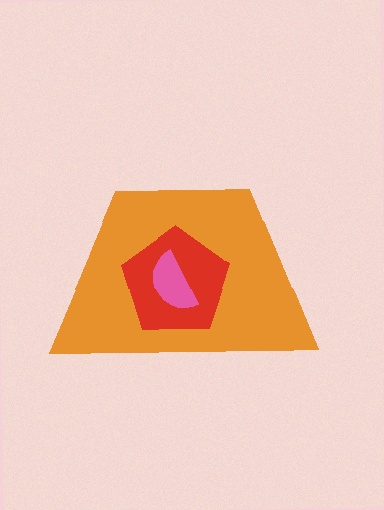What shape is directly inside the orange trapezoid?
The red pentagon.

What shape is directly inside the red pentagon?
The pink semicircle.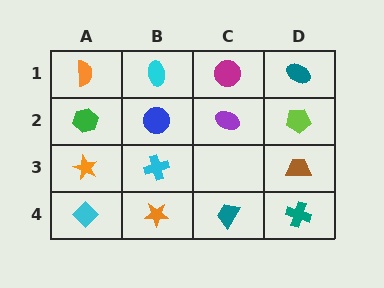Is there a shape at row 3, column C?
No, that cell is empty.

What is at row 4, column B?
An orange star.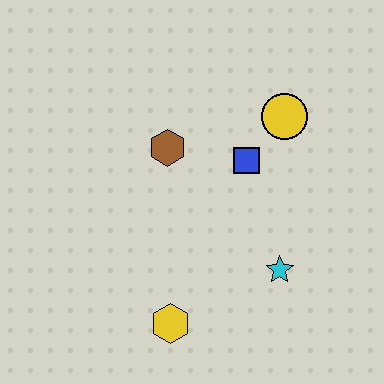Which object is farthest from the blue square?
The yellow hexagon is farthest from the blue square.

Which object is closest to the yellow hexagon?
The cyan star is closest to the yellow hexagon.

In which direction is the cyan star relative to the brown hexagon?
The cyan star is below the brown hexagon.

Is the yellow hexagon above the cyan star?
No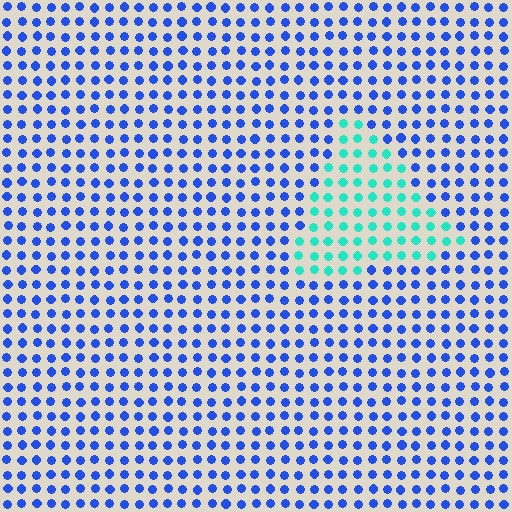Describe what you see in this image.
The image is filled with small blue elements in a uniform arrangement. A triangle-shaped region is visible where the elements are tinted to a slightly different hue, forming a subtle color boundary.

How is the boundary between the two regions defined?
The boundary is defined purely by a slight shift in hue (about 57 degrees). Spacing, size, and orientation are identical on both sides.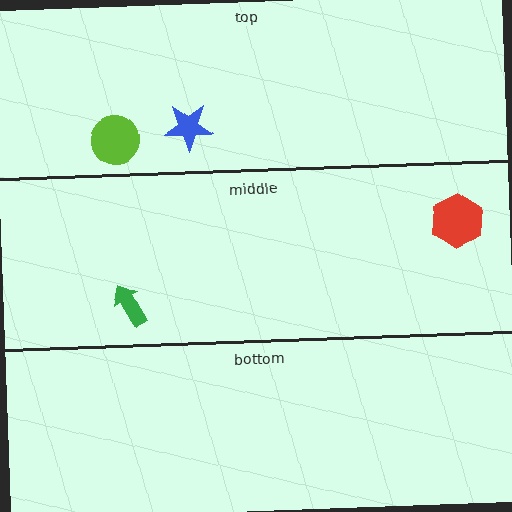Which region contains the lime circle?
The top region.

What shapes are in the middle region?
The green arrow, the red hexagon.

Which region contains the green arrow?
The middle region.